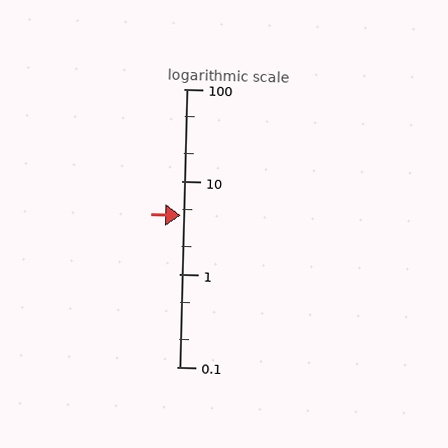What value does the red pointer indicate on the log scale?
The pointer indicates approximately 4.3.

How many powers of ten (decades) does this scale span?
The scale spans 3 decades, from 0.1 to 100.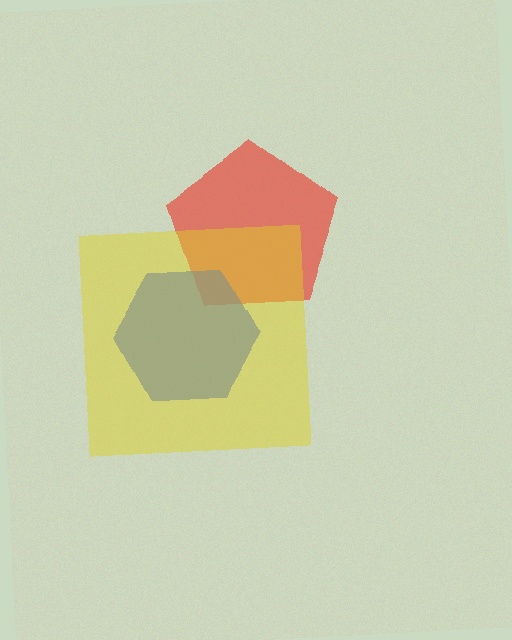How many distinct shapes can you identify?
There are 3 distinct shapes: a red pentagon, a blue hexagon, a yellow square.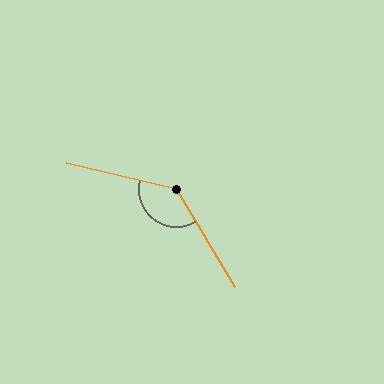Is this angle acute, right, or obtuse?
It is obtuse.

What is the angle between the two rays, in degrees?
Approximately 134 degrees.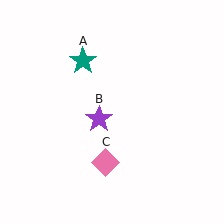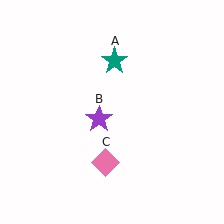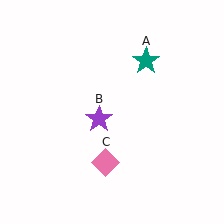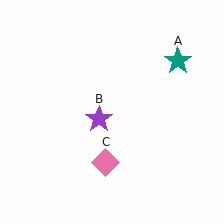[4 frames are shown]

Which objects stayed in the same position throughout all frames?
Purple star (object B) and pink diamond (object C) remained stationary.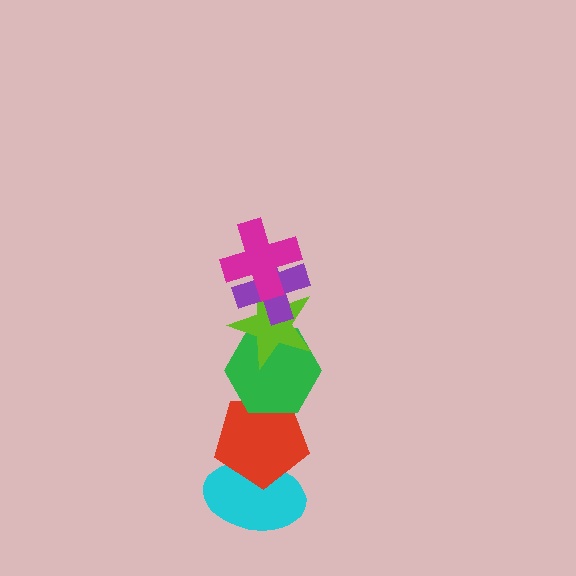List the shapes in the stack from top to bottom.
From top to bottom: the magenta cross, the purple cross, the lime star, the green hexagon, the red pentagon, the cyan ellipse.